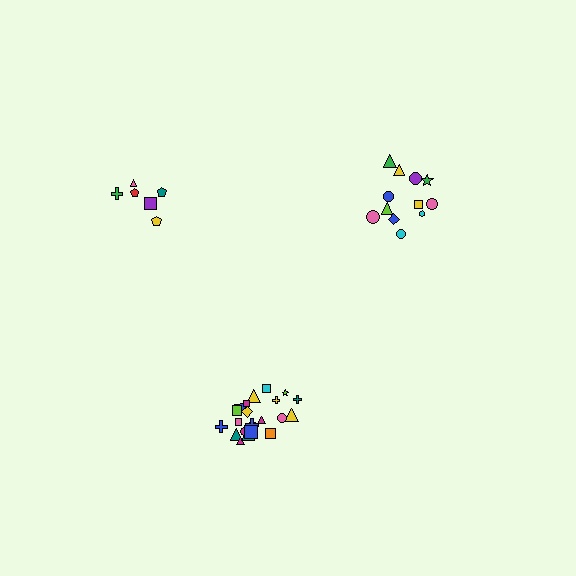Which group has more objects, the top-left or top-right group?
The top-right group.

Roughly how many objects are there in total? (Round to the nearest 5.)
Roughly 45 objects in total.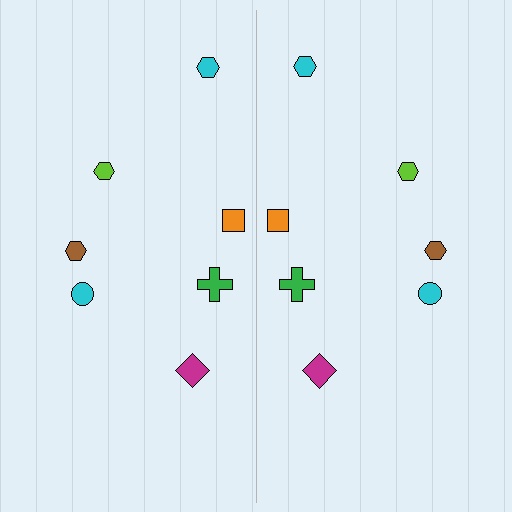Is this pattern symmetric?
Yes, this pattern has bilateral (reflection) symmetry.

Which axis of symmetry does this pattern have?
The pattern has a vertical axis of symmetry running through the center of the image.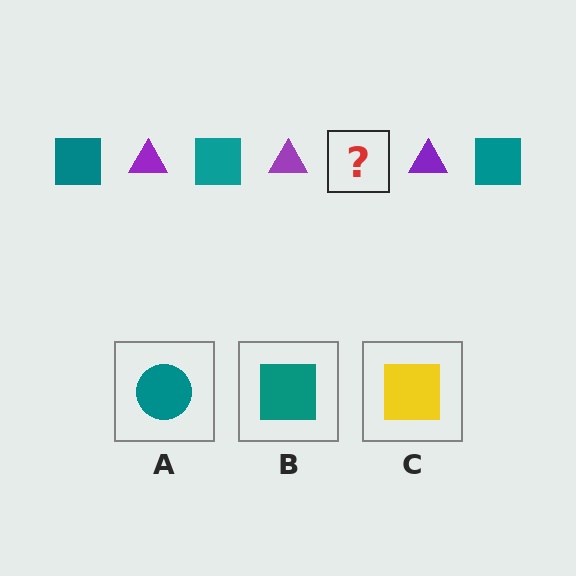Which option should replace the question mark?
Option B.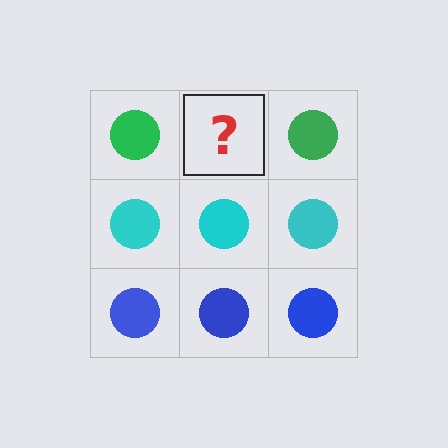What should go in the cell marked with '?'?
The missing cell should contain a green circle.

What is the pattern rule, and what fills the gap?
The rule is that each row has a consistent color. The gap should be filled with a green circle.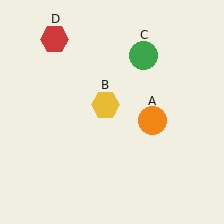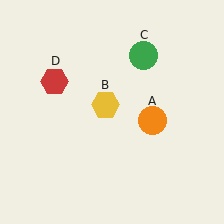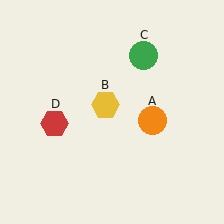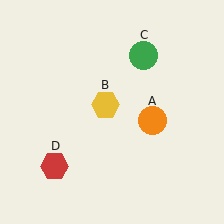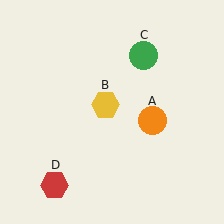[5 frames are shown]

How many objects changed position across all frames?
1 object changed position: red hexagon (object D).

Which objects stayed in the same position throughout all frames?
Orange circle (object A) and yellow hexagon (object B) and green circle (object C) remained stationary.